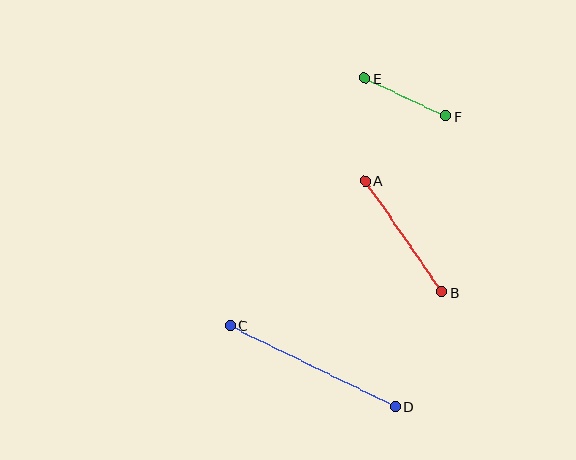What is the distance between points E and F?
The distance is approximately 89 pixels.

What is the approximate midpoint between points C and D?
The midpoint is at approximately (313, 366) pixels.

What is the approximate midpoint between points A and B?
The midpoint is at approximately (403, 237) pixels.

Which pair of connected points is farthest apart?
Points C and D are farthest apart.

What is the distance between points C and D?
The distance is approximately 185 pixels.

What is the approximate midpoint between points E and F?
The midpoint is at approximately (405, 97) pixels.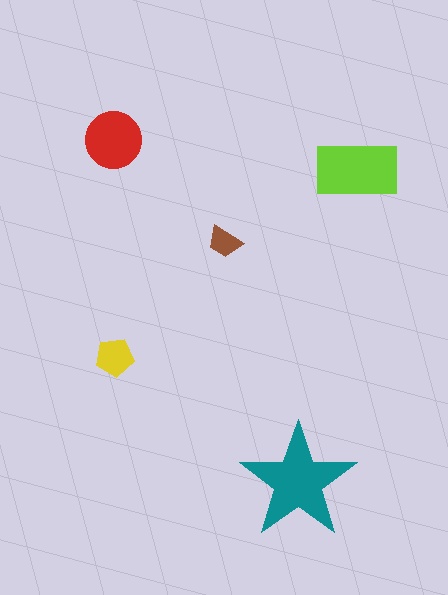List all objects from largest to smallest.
The teal star, the lime rectangle, the red circle, the yellow pentagon, the brown trapezoid.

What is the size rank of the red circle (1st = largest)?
3rd.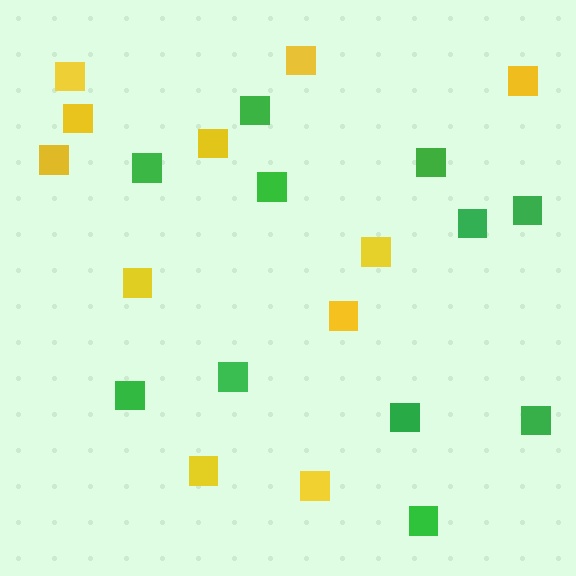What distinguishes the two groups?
There are 2 groups: one group of yellow squares (11) and one group of green squares (11).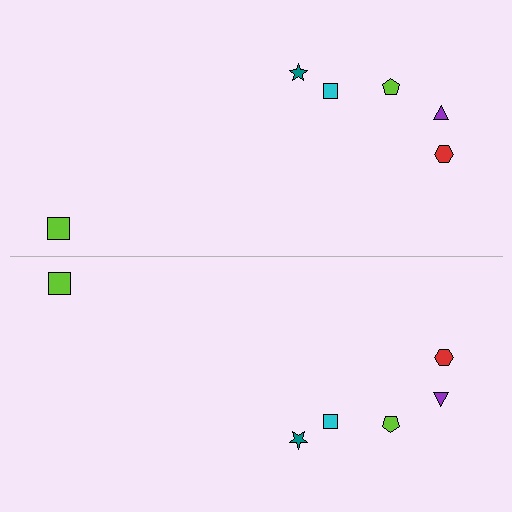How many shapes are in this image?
There are 12 shapes in this image.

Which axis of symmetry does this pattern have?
The pattern has a horizontal axis of symmetry running through the center of the image.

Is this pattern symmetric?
Yes, this pattern has bilateral (reflection) symmetry.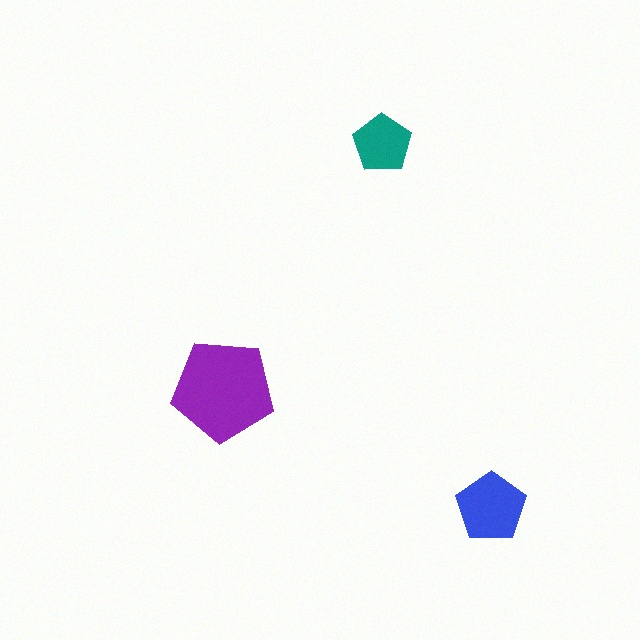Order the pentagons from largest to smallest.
the purple one, the blue one, the teal one.